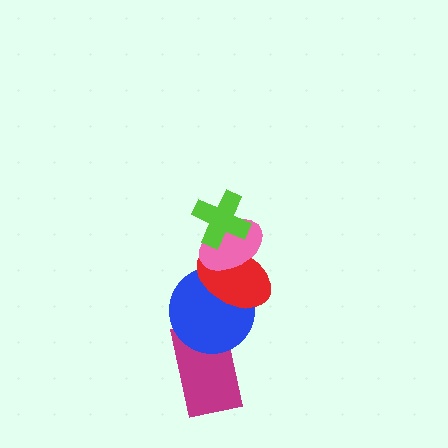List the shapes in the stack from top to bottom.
From top to bottom: the lime cross, the pink ellipse, the red ellipse, the blue circle, the magenta rectangle.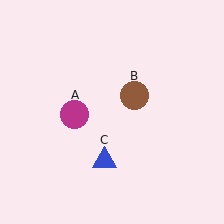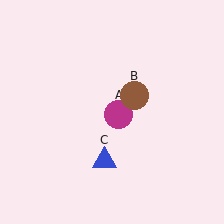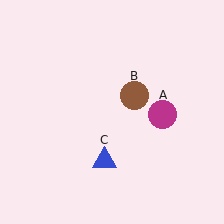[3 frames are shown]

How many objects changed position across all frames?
1 object changed position: magenta circle (object A).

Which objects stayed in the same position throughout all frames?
Brown circle (object B) and blue triangle (object C) remained stationary.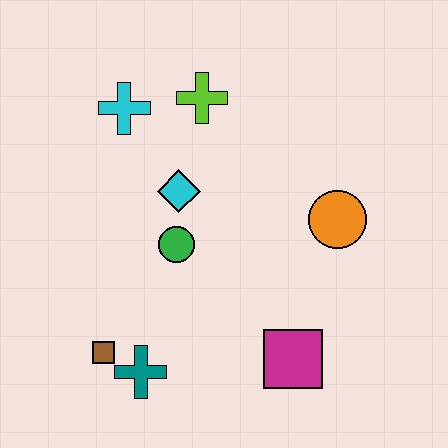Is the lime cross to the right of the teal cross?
Yes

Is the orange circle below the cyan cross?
Yes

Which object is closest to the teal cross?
The brown square is closest to the teal cross.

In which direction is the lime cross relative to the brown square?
The lime cross is above the brown square.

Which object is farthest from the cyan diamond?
The magenta square is farthest from the cyan diamond.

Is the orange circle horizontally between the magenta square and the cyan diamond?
No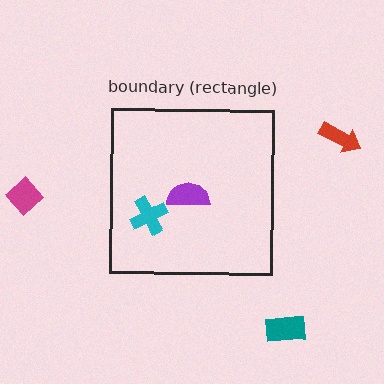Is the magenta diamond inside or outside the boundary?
Outside.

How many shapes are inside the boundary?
2 inside, 3 outside.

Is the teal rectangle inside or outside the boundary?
Outside.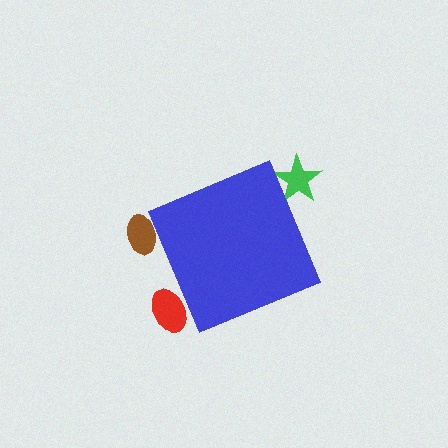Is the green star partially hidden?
Yes, the green star is partially hidden behind the blue diamond.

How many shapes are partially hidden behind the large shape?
3 shapes are partially hidden.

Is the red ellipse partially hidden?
Yes, the red ellipse is partially hidden behind the blue diamond.